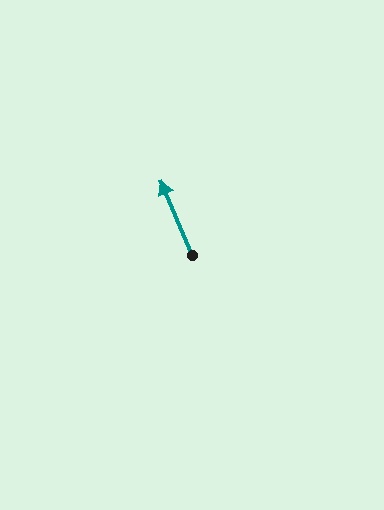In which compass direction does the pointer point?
Northwest.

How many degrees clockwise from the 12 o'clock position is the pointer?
Approximately 337 degrees.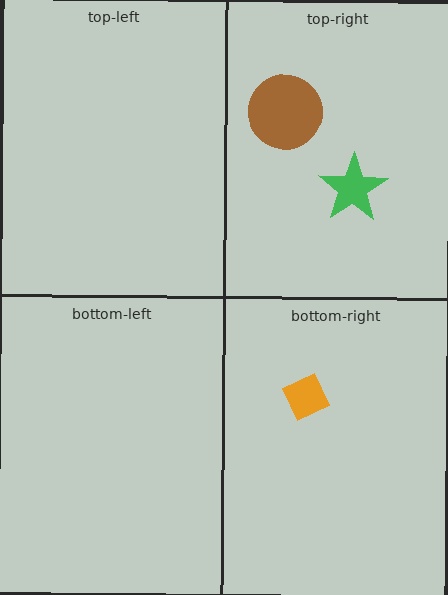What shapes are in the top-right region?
The brown circle, the green star.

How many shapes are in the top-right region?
2.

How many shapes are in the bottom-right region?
1.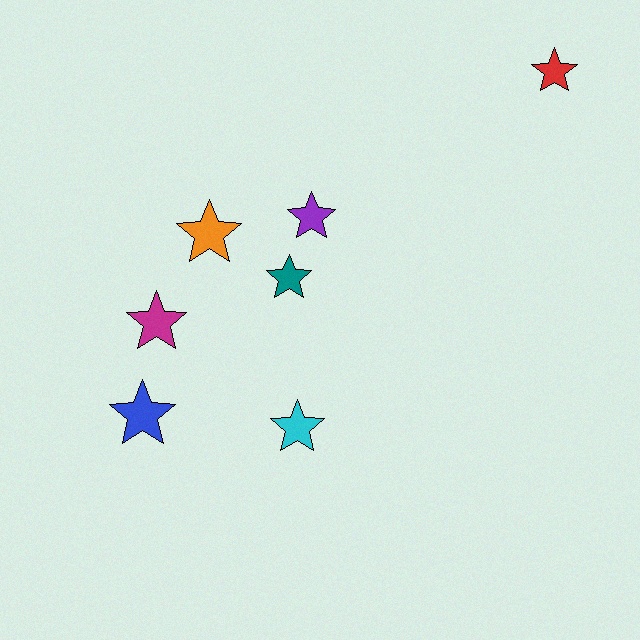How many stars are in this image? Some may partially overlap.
There are 7 stars.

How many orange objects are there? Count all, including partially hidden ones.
There is 1 orange object.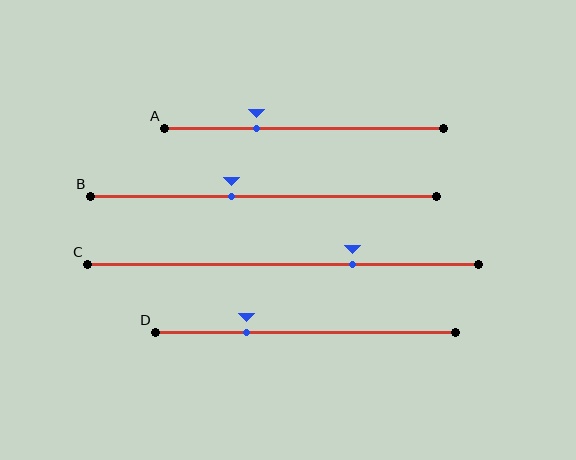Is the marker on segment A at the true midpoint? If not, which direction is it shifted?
No, the marker on segment A is shifted to the left by about 17% of the segment length.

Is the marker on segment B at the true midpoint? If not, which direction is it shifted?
No, the marker on segment B is shifted to the left by about 9% of the segment length.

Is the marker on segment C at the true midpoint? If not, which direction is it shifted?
No, the marker on segment C is shifted to the right by about 18% of the segment length.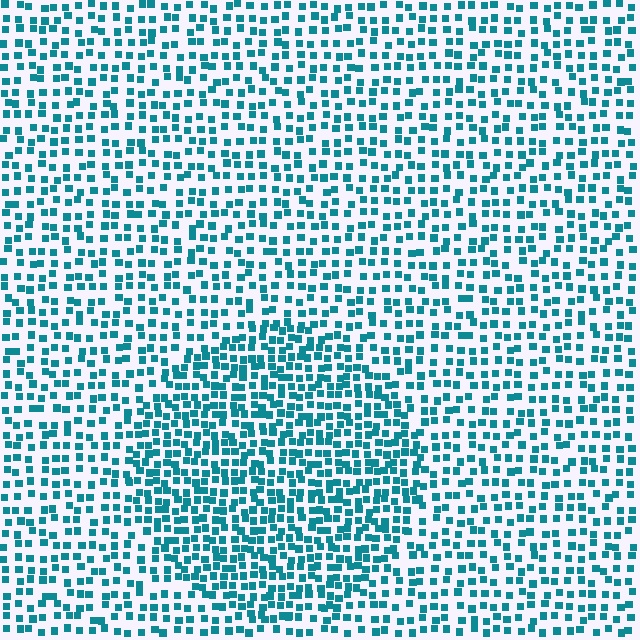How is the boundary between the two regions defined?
The boundary is defined by a change in element density (approximately 1.6x ratio). All elements are the same color, size, and shape.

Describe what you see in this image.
The image contains small teal elements arranged at two different densities. A circle-shaped region is visible where the elements are more densely packed than the surrounding area.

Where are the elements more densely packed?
The elements are more densely packed inside the circle boundary.